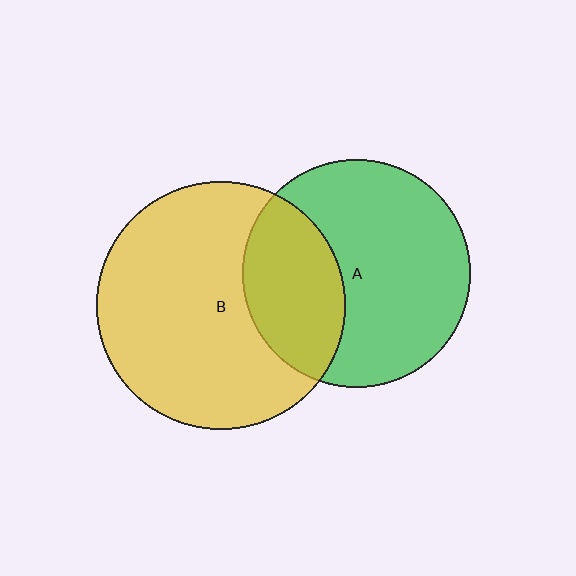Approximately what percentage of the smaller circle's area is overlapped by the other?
Approximately 35%.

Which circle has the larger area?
Circle B (yellow).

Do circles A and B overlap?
Yes.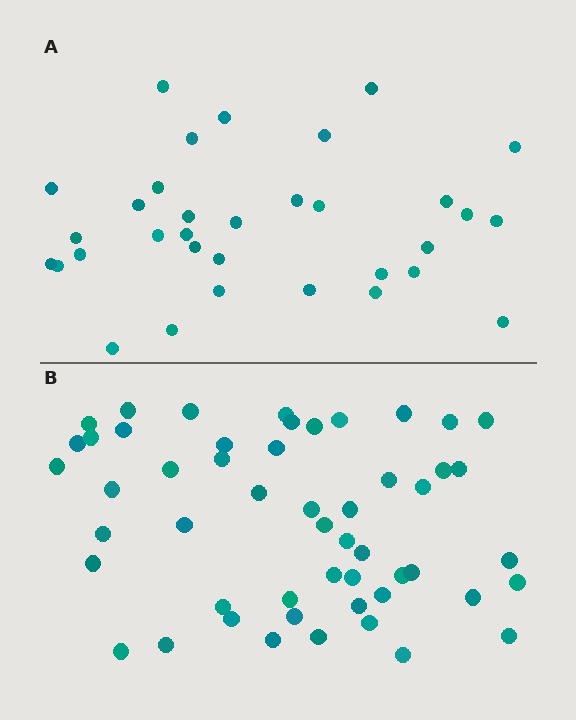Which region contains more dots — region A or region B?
Region B (the bottom region) has more dots.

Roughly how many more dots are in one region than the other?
Region B has approximately 20 more dots than region A.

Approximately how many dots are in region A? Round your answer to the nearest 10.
About 30 dots. (The exact count is 33, which rounds to 30.)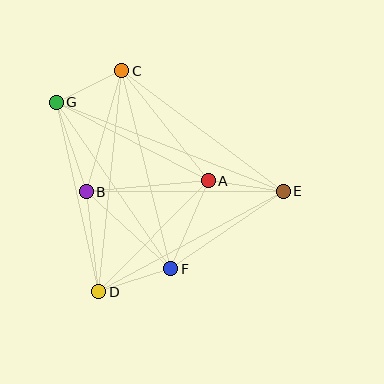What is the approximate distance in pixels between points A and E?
The distance between A and E is approximately 76 pixels.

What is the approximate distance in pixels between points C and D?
The distance between C and D is approximately 222 pixels.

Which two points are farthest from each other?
Points E and G are farthest from each other.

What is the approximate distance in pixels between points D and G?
The distance between D and G is approximately 194 pixels.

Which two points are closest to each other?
Points C and G are closest to each other.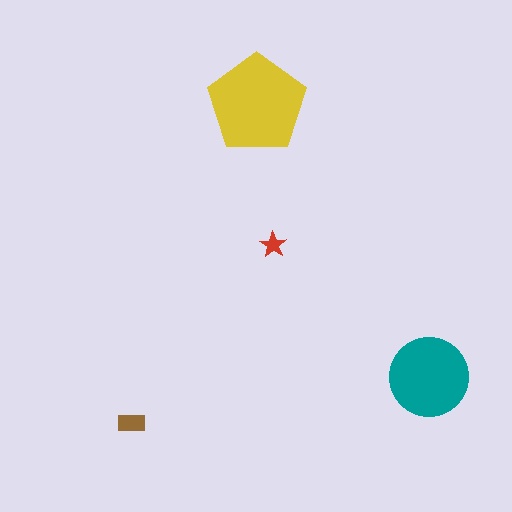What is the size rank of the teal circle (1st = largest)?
2nd.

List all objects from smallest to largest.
The red star, the brown rectangle, the teal circle, the yellow pentagon.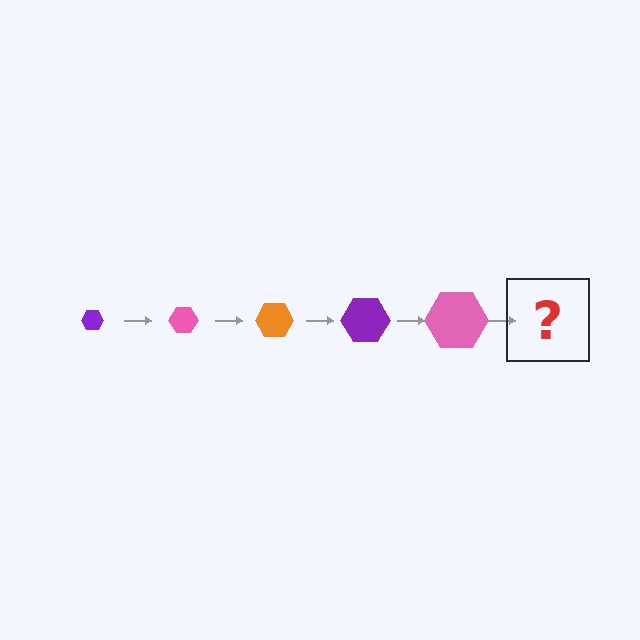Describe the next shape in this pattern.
It should be an orange hexagon, larger than the previous one.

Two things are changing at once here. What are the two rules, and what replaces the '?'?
The two rules are that the hexagon grows larger each step and the color cycles through purple, pink, and orange. The '?' should be an orange hexagon, larger than the previous one.